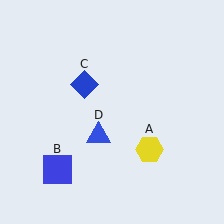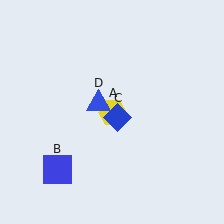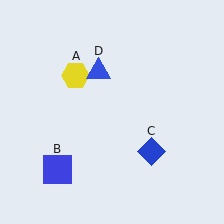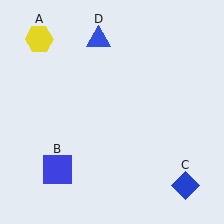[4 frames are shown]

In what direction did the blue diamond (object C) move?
The blue diamond (object C) moved down and to the right.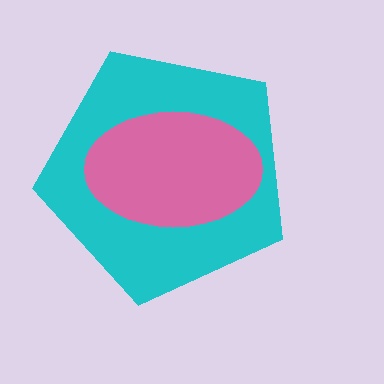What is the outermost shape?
The cyan pentagon.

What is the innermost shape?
The pink ellipse.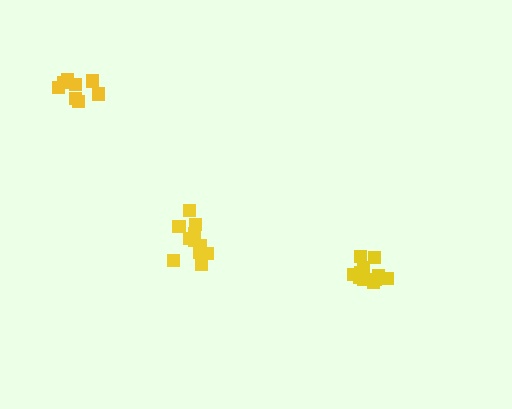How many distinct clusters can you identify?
There are 3 distinct clusters.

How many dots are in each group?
Group 1: 11 dots, Group 2: 8 dots, Group 3: 11 dots (30 total).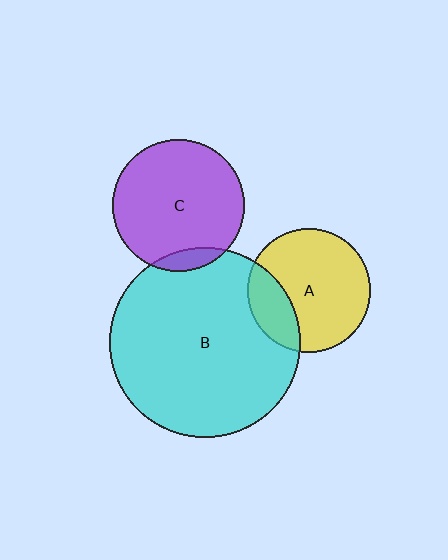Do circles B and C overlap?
Yes.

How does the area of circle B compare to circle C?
Approximately 2.1 times.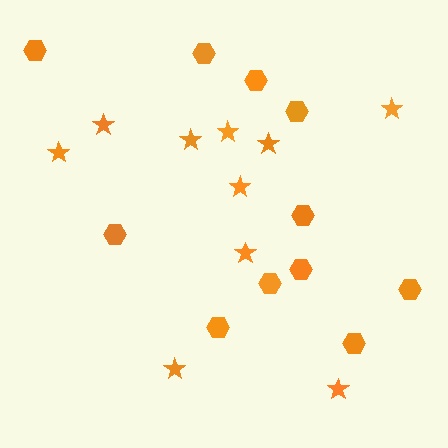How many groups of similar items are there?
There are 2 groups: one group of stars (10) and one group of hexagons (11).